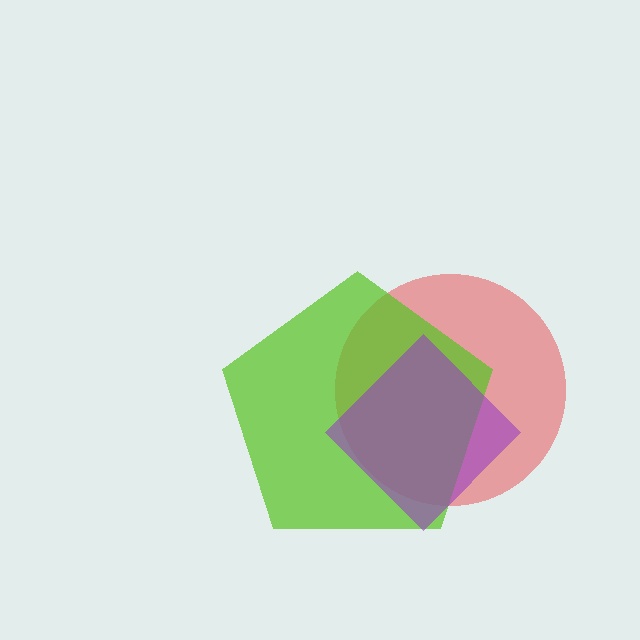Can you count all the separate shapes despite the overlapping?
Yes, there are 3 separate shapes.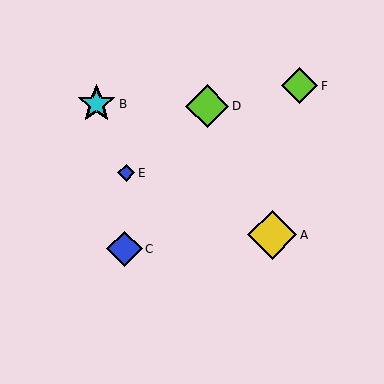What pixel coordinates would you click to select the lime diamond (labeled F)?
Click at (300, 86) to select the lime diamond F.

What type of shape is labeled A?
Shape A is a yellow diamond.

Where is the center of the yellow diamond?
The center of the yellow diamond is at (272, 235).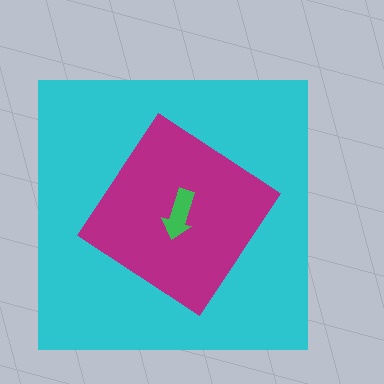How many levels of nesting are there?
3.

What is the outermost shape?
The cyan square.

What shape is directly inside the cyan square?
The magenta diamond.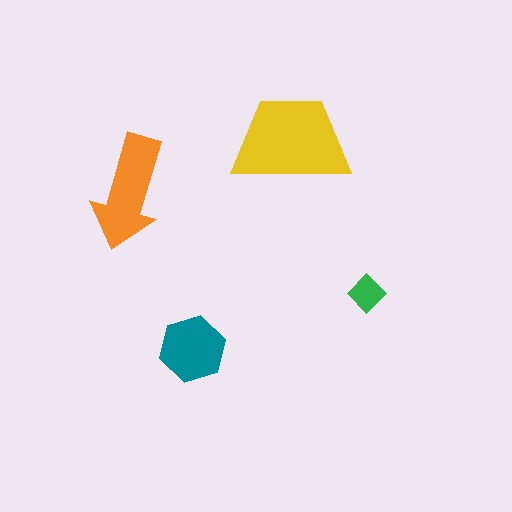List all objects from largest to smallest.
The yellow trapezoid, the orange arrow, the teal hexagon, the green diamond.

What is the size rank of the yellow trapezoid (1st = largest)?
1st.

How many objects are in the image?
There are 4 objects in the image.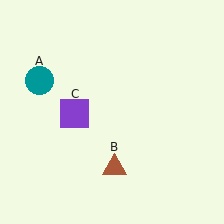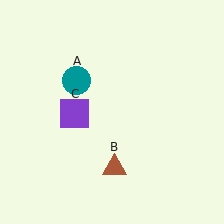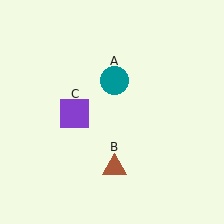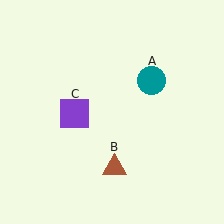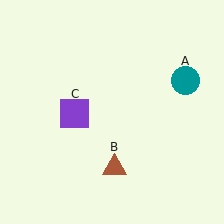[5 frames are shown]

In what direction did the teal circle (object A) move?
The teal circle (object A) moved right.